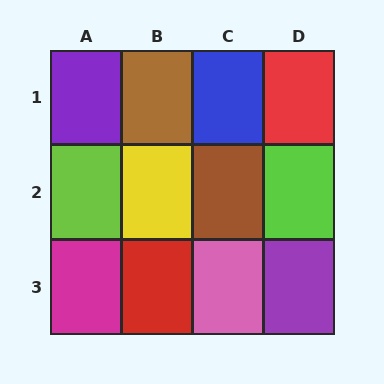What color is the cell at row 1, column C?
Blue.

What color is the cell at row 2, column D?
Lime.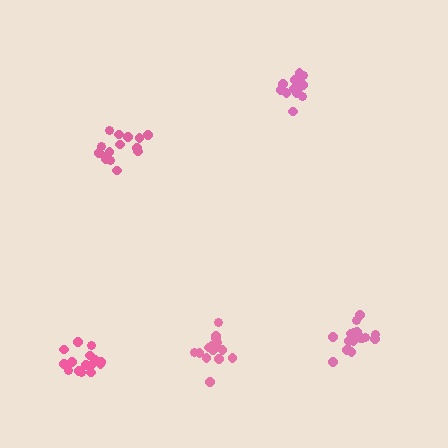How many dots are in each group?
Group 1: 17 dots, Group 2: 15 dots, Group 3: 17 dots, Group 4: 15 dots, Group 5: 15 dots (79 total).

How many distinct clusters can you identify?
There are 5 distinct clusters.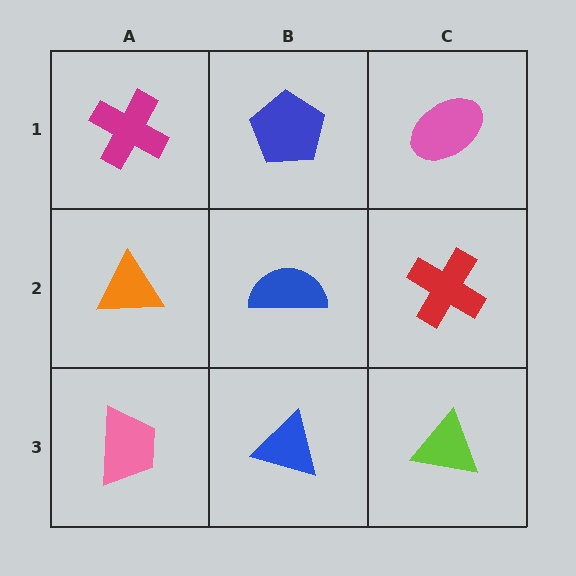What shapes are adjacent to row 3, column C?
A red cross (row 2, column C), a blue triangle (row 3, column B).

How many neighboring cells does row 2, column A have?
3.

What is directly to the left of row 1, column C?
A blue pentagon.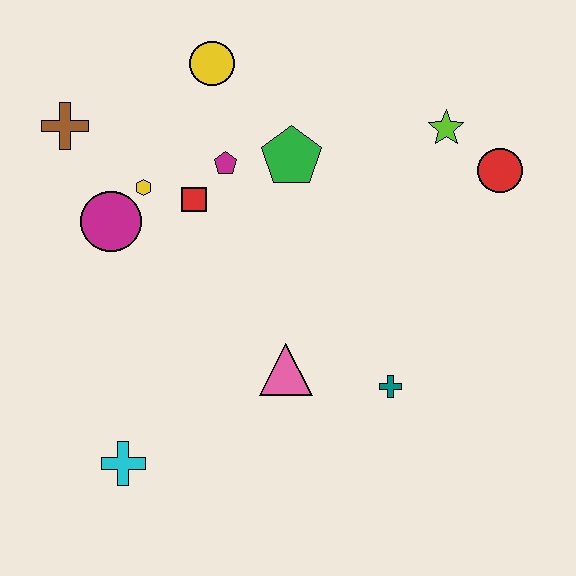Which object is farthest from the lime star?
The cyan cross is farthest from the lime star.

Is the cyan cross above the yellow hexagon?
No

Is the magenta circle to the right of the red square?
No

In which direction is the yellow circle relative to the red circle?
The yellow circle is to the left of the red circle.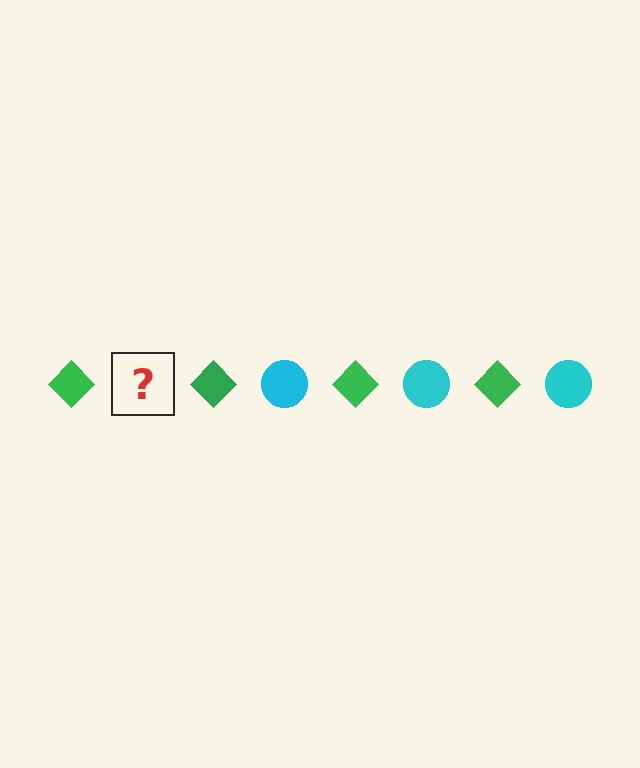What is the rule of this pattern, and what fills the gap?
The rule is that the pattern alternates between green diamond and cyan circle. The gap should be filled with a cyan circle.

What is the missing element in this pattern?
The missing element is a cyan circle.